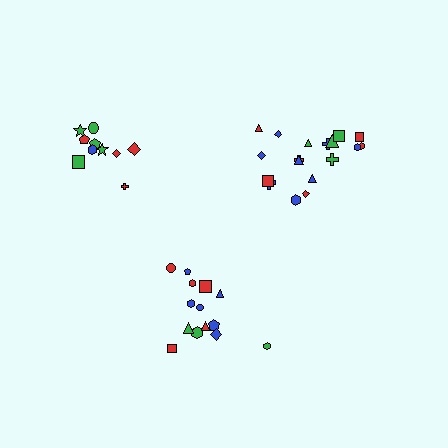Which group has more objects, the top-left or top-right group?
The top-right group.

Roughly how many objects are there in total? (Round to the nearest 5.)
Roughly 45 objects in total.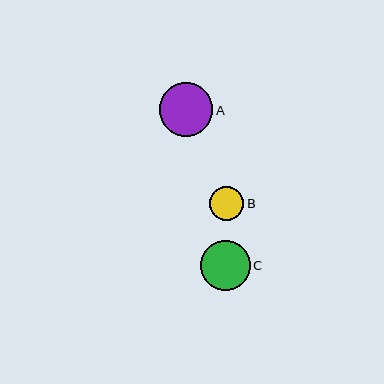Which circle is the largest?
Circle A is the largest with a size of approximately 53 pixels.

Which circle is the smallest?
Circle B is the smallest with a size of approximately 34 pixels.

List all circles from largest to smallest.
From largest to smallest: A, C, B.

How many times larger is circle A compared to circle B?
Circle A is approximately 1.6 times the size of circle B.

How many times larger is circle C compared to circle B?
Circle C is approximately 1.5 times the size of circle B.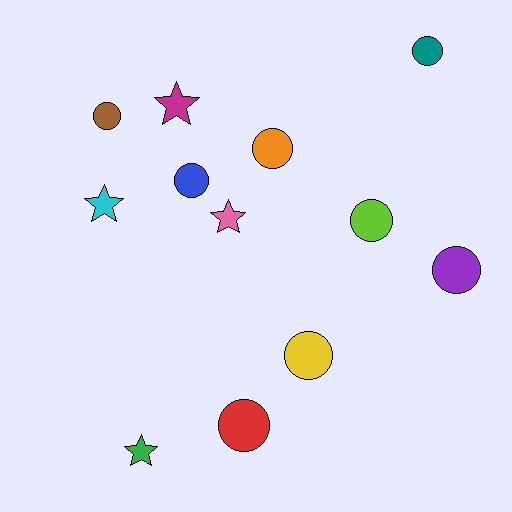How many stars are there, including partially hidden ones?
There are 4 stars.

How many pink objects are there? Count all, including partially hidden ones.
There is 1 pink object.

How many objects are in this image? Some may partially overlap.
There are 12 objects.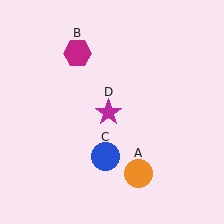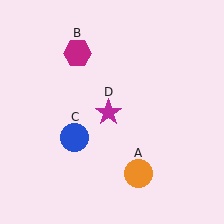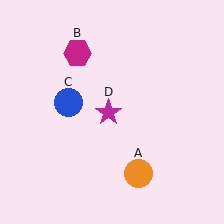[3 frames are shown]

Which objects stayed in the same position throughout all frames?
Orange circle (object A) and magenta hexagon (object B) and magenta star (object D) remained stationary.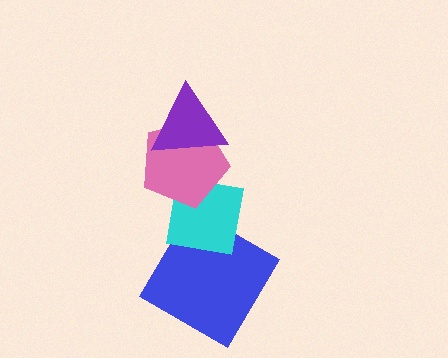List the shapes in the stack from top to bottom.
From top to bottom: the purple triangle, the pink pentagon, the cyan square, the blue diamond.